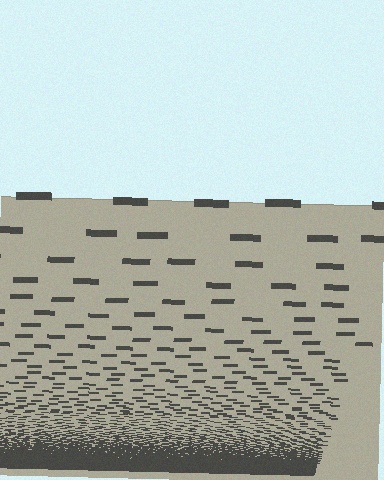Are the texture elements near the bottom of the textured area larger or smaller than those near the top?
Smaller. The gradient is inverted — elements near the bottom are smaller and denser.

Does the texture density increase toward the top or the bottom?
Density increases toward the bottom.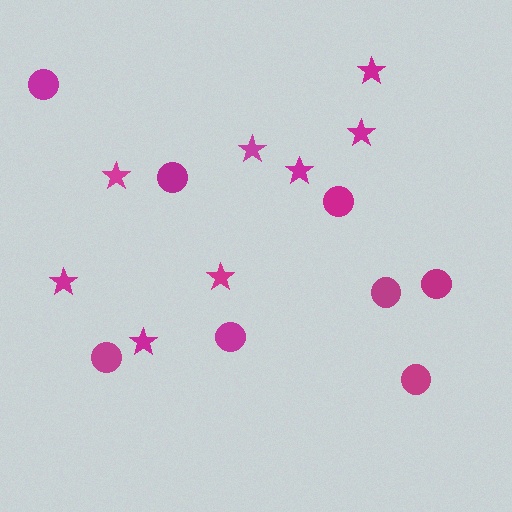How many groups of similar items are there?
There are 2 groups: one group of circles (8) and one group of stars (8).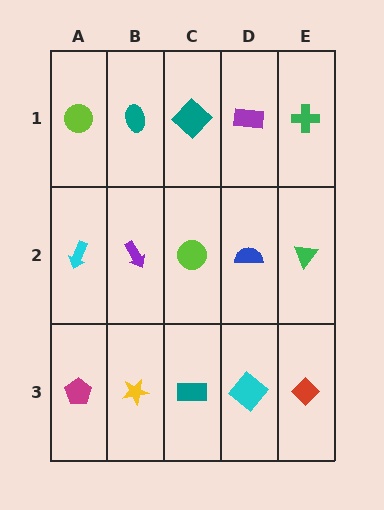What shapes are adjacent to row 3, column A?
A cyan arrow (row 2, column A), a yellow star (row 3, column B).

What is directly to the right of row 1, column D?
A green cross.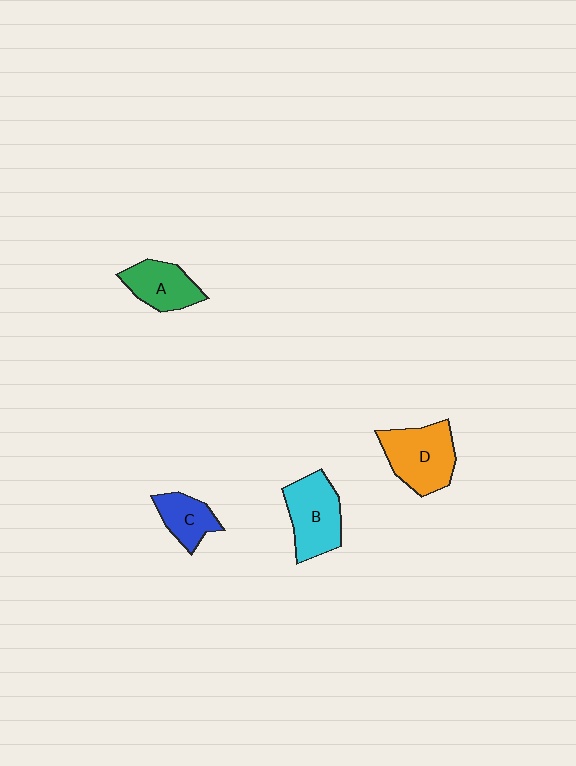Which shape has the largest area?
Shape D (orange).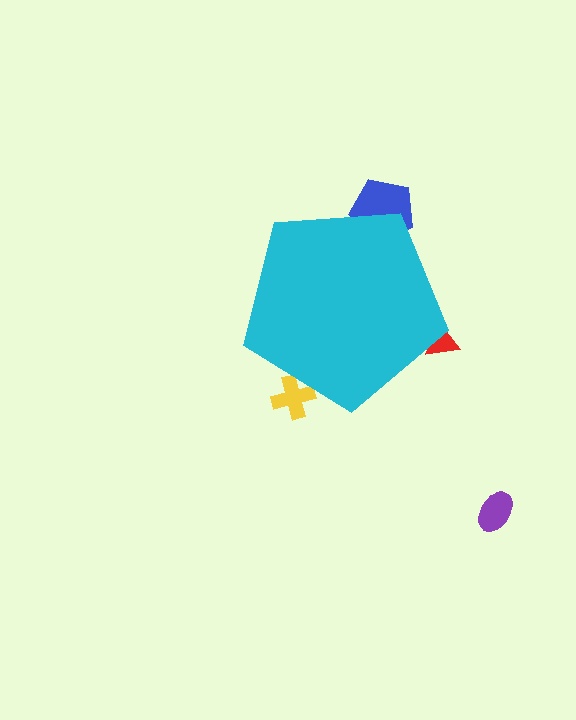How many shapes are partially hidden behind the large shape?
3 shapes are partially hidden.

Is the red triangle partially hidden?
Yes, the red triangle is partially hidden behind the cyan pentagon.